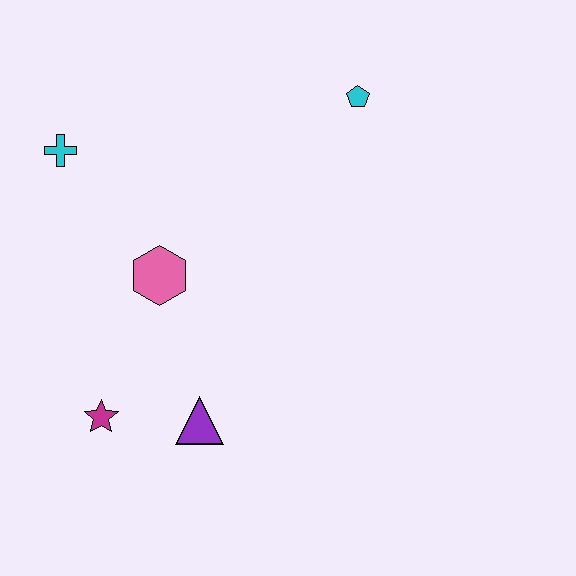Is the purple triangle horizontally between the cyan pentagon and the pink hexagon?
Yes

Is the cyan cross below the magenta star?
No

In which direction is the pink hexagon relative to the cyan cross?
The pink hexagon is below the cyan cross.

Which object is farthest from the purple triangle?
The cyan pentagon is farthest from the purple triangle.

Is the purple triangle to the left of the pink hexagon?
No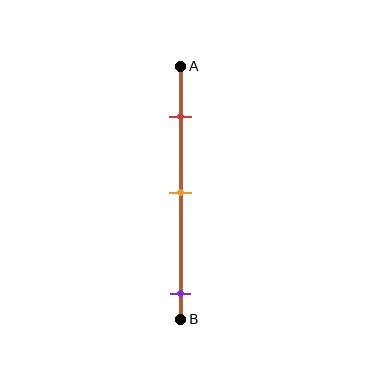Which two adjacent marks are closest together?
The red and orange marks are the closest adjacent pair.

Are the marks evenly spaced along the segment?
No, the marks are not evenly spaced.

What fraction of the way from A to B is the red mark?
The red mark is approximately 20% (0.2) of the way from A to B.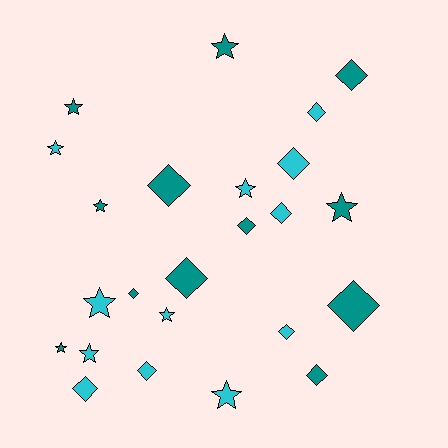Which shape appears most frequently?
Diamond, with 13 objects.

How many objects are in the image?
There are 24 objects.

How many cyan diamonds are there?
There are 6 cyan diamonds.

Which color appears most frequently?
Cyan, with 12 objects.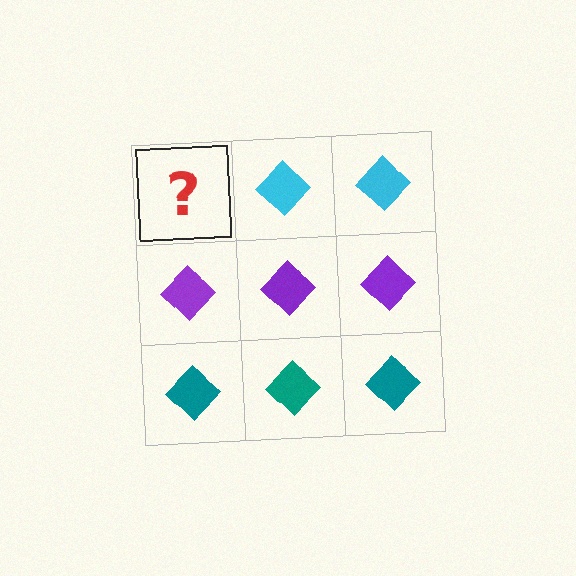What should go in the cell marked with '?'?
The missing cell should contain a cyan diamond.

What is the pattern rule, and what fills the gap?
The rule is that each row has a consistent color. The gap should be filled with a cyan diamond.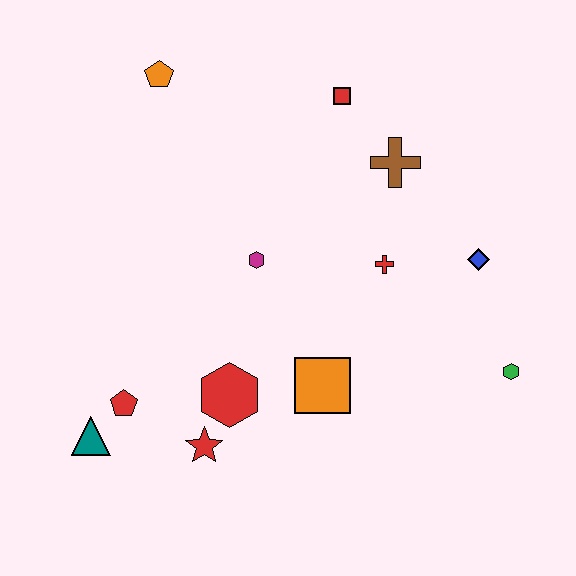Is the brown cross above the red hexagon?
Yes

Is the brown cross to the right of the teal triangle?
Yes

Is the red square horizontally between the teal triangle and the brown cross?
Yes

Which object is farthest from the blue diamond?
The teal triangle is farthest from the blue diamond.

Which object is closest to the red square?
The brown cross is closest to the red square.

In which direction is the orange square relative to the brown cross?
The orange square is below the brown cross.